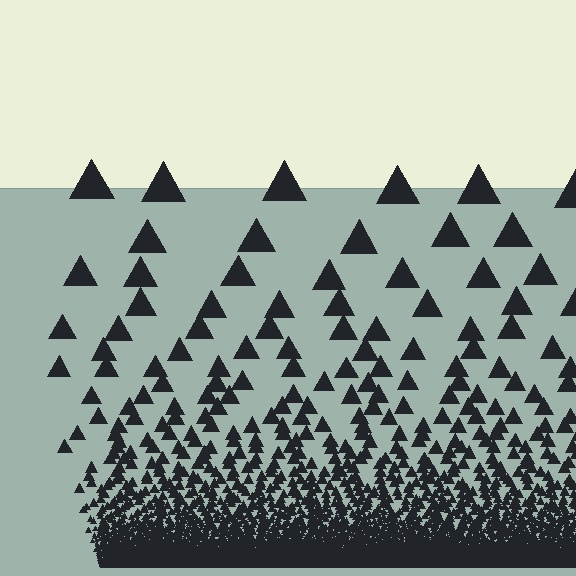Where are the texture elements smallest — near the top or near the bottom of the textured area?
Near the bottom.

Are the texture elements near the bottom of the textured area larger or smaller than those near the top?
Smaller. The gradient is inverted — elements near the bottom are smaller and denser.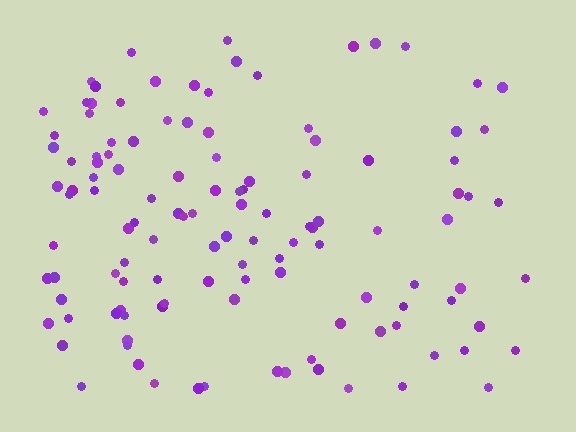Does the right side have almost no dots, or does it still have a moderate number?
Still a moderate number, just noticeably fewer than the left.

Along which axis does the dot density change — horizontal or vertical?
Horizontal.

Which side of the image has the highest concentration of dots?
The left.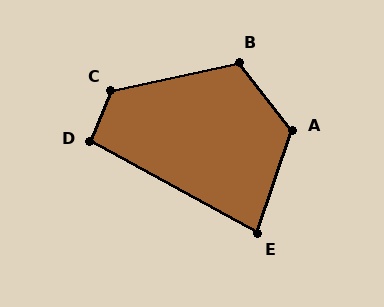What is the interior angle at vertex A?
Approximately 123 degrees (obtuse).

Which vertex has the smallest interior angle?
E, at approximately 80 degrees.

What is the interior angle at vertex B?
Approximately 115 degrees (obtuse).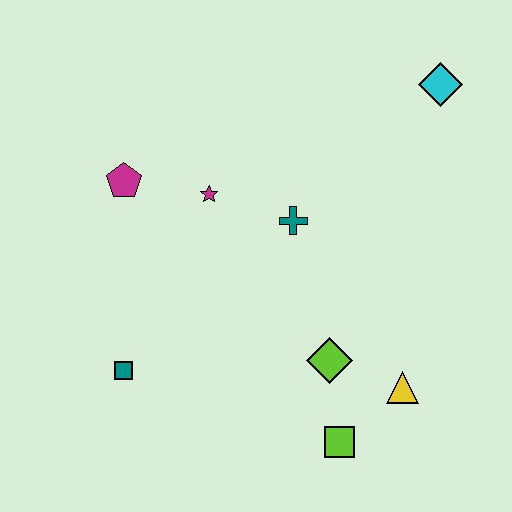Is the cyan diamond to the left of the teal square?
No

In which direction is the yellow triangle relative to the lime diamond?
The yellow triangle is to the right of the lime diamond.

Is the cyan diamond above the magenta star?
Yes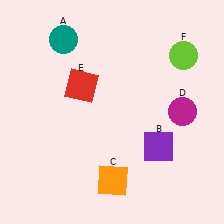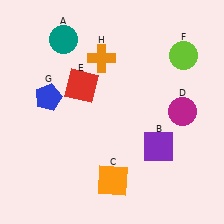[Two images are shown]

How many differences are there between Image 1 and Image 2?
There are 2 differences between the two images.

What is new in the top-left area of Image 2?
A blue pentagon (G) was added in the top-left area of Image 2.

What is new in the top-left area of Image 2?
An orange cross (H) was added in the top-left area of Image 2.